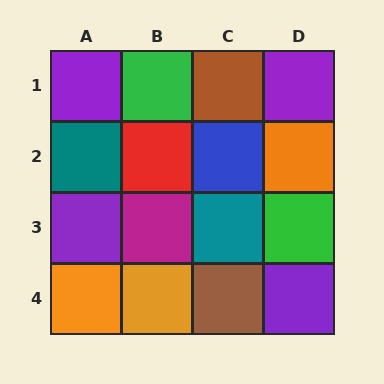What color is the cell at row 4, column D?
Purple.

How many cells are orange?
3 cells are orange.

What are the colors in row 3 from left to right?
Purple, magenta, teal, green.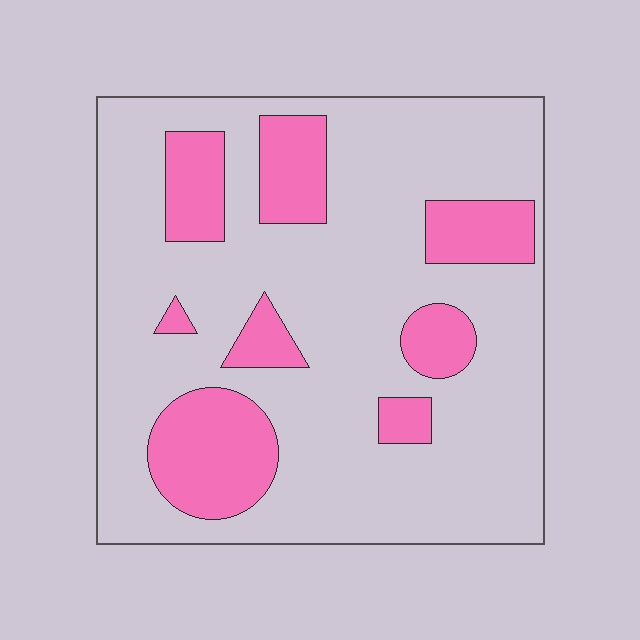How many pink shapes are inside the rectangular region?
8.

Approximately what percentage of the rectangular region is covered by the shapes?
Approximately 25%.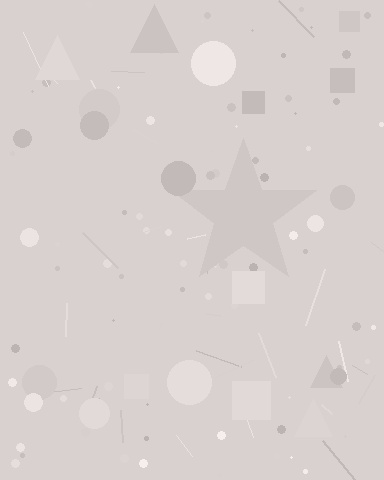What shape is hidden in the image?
A star is hidden in the image.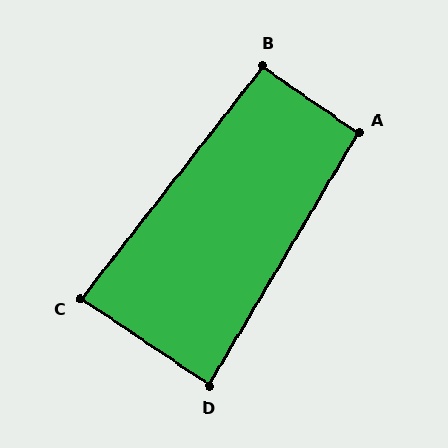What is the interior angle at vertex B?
Approximately 93 degrees (approximately right).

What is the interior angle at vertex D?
Approximately 87 degrees (approximately right).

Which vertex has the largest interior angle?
A, at approximately 94 degrees.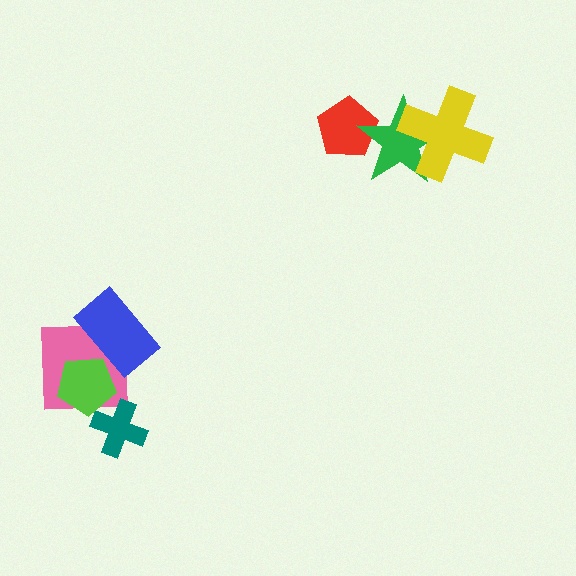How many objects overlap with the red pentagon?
1 object overlaps with the red pentagon.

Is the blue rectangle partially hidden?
Yes, it is partially covered by another shape.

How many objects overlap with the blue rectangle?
2 objects overlap with the blue rectangle.